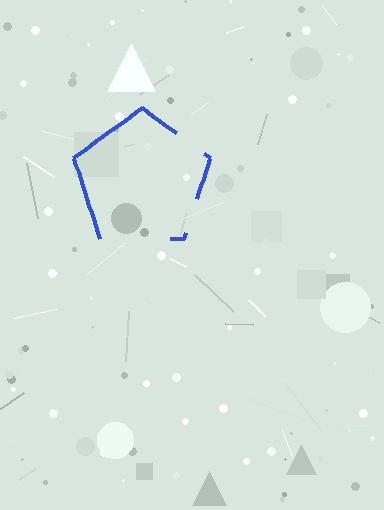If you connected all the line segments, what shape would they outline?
They would outline a pentagon.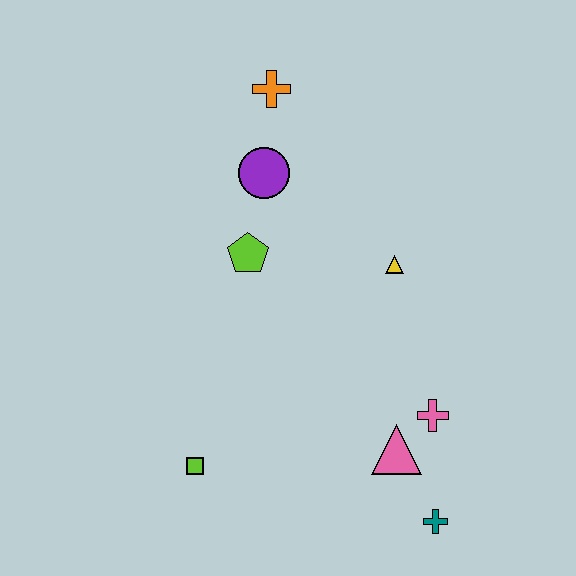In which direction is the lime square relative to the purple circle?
The lime square is below the purple circle.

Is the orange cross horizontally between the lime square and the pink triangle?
Yes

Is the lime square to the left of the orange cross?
Yes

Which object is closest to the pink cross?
The pink triangle is closest to the pink cross.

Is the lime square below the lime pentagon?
Yes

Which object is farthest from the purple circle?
The teal cross is farthest from the purple circle.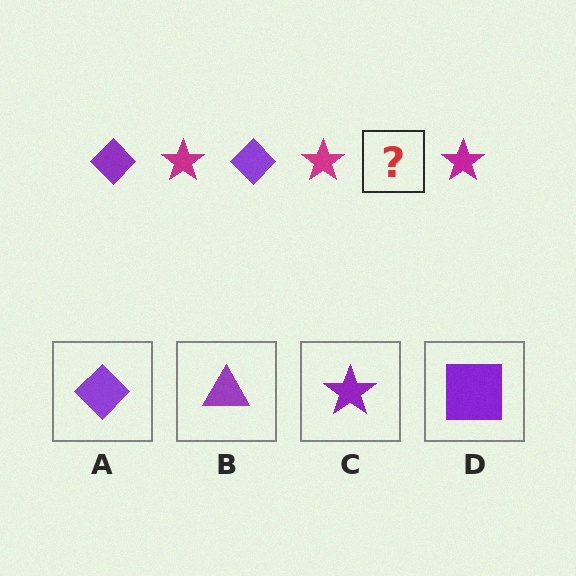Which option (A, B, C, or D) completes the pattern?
A.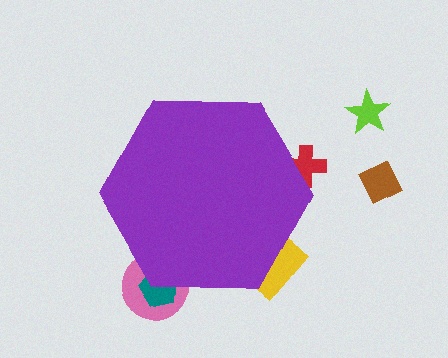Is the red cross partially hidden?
Yes, the red cross is partially hidden behind the purple hexagon.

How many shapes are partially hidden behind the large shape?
4 shapes are partially hidden.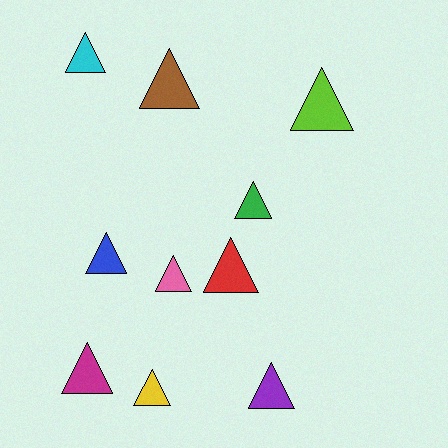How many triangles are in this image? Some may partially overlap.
There are 10 triangles.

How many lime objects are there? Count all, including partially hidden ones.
There is 1 lime object.